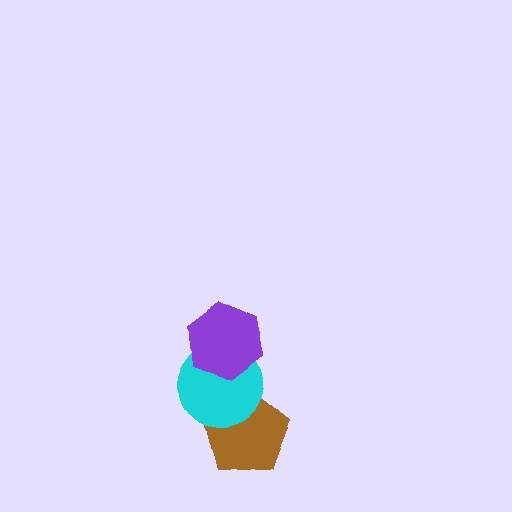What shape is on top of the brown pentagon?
The cyan circle is on top of the brown pentagon.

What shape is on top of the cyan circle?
The purple hexagon is on top of the cyan circle.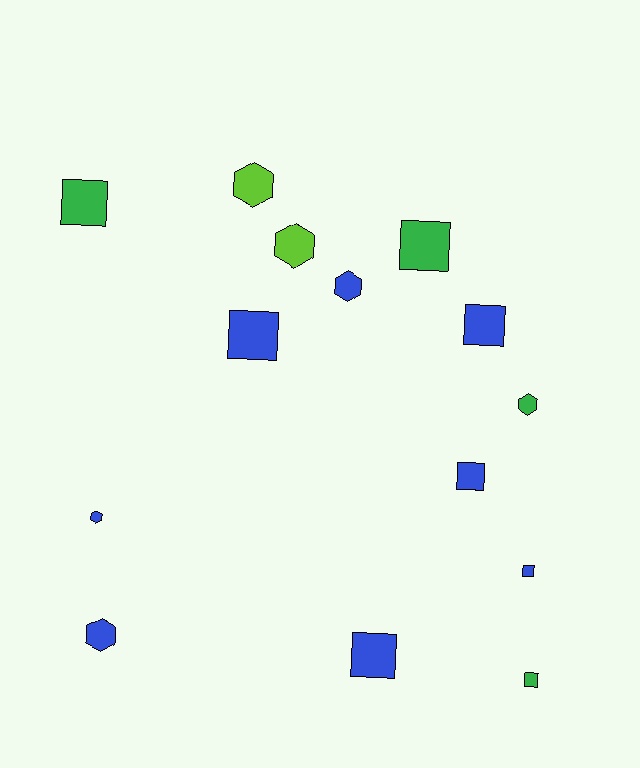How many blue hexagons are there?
There are 3 blue hexagons.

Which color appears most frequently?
Blue, with 8 objects.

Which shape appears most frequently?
Square, with 8 objects.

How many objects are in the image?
There are 14 objects.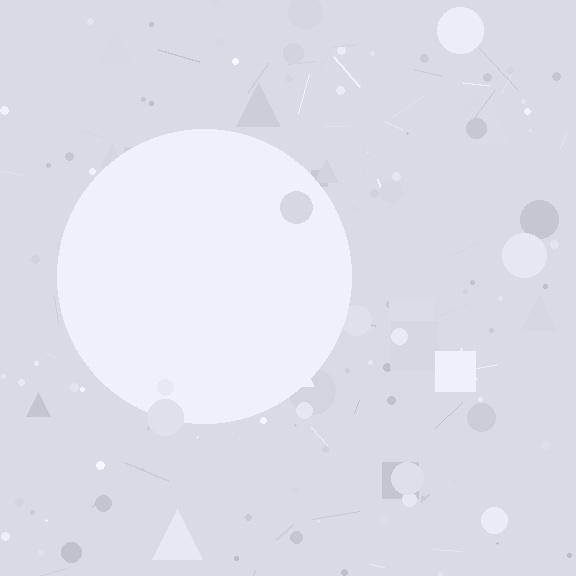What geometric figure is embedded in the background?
A circle is embedded in the background.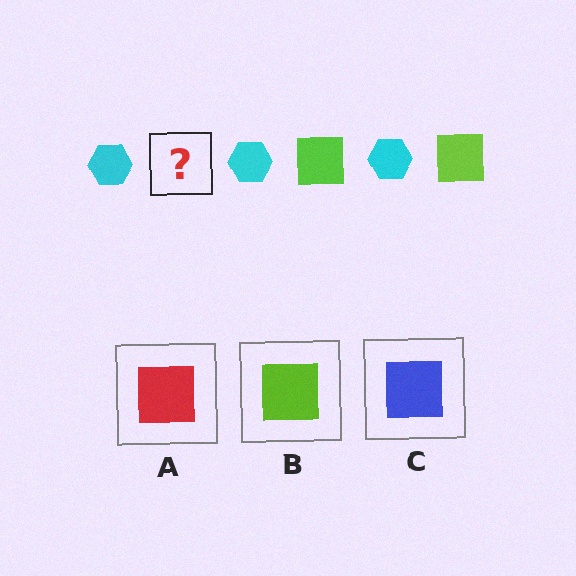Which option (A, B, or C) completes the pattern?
B.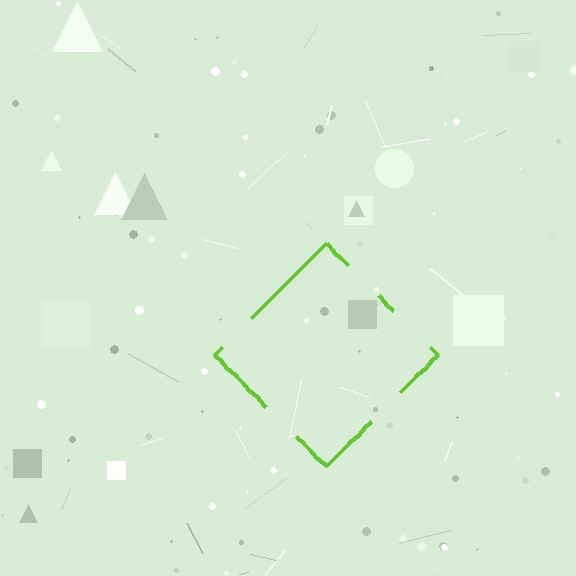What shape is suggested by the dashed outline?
The dashed outline suggests a diamond.